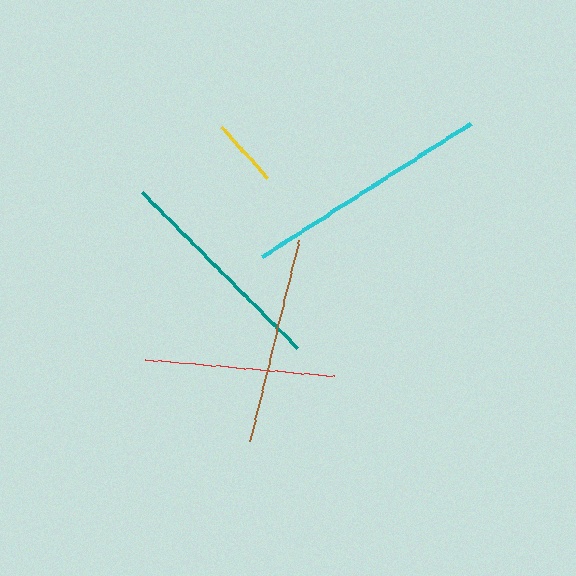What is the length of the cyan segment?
The cyan segment is approximately 248 pixels long.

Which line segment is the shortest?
The yellow line is the shortest at approximately 68 pixels.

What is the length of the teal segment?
The teal segment is approximately 220 pixels long.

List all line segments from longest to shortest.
From longest to shortest: cyan, teal, brown, red, yellow.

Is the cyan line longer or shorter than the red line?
The cyan line is longer than the red line.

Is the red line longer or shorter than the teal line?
The teal line is longer than the red line.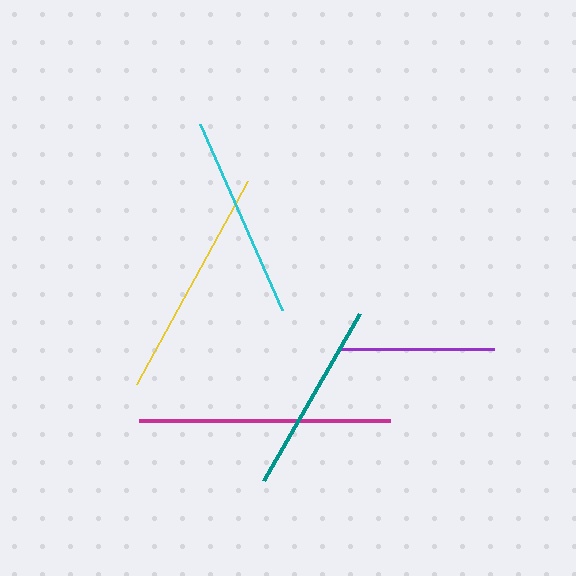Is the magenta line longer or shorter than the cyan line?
The magenta line is longer than the cyan line.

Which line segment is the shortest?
The purple line is the shortest at approximately 153 pixels.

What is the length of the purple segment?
The purple segment is approximately 153 pixels long.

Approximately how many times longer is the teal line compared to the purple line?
The teal line is approximately 1.3 times the length of the purple line.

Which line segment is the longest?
The magenta line is the longest at approximately 250 pixels.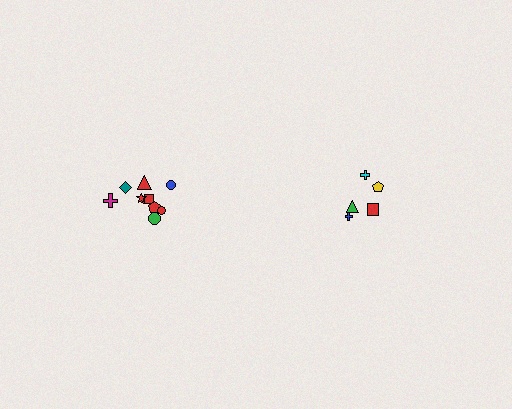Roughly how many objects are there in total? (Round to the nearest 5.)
Roughly 15 objects in total.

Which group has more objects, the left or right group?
The left group.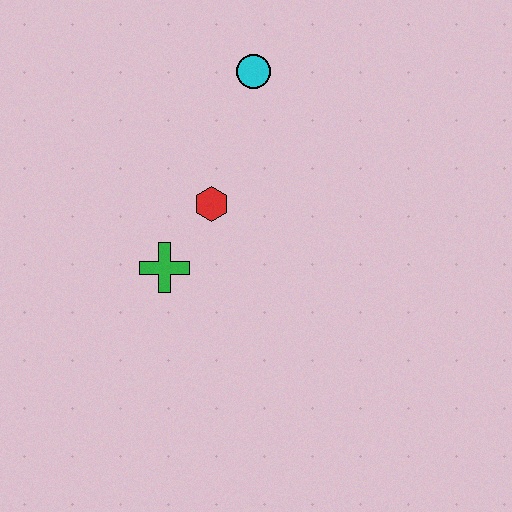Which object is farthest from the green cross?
The cyan circle is farthest from the green cross.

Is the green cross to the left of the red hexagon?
Yes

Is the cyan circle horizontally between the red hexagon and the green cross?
No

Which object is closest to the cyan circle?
The red hexagon is closest to the cyan circle.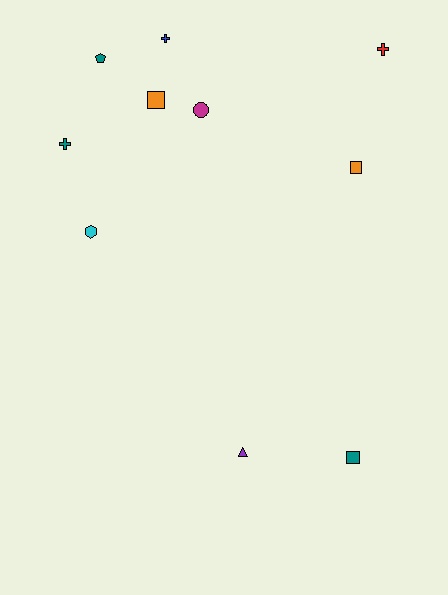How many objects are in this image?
There are 10 objects.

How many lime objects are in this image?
There are no lime objects.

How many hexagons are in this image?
There is 1 hexagon.